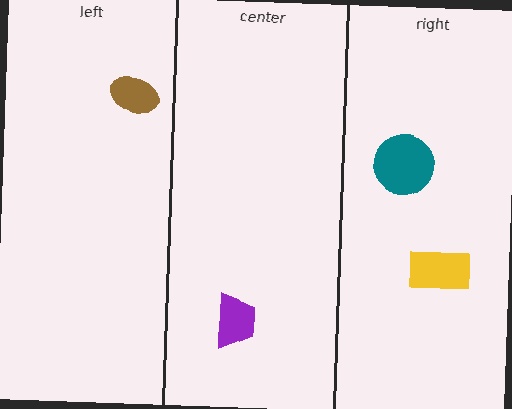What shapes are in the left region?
The brown ellipse.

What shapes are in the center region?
The purple trapezoid.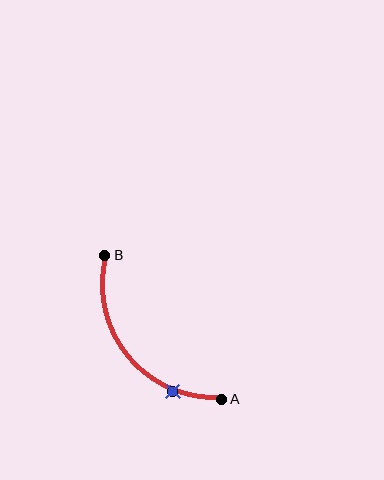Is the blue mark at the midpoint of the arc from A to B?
No. The blue mark lies on the arc but is closer to endpoint A. The arc midpoint would be at the point on the curve equidistant along the arc from both A and B.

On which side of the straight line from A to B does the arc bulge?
The arc bulges below and to the left of the straight line connecting A and B.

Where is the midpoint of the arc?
The arc midpoint is the point on the curve farthest from the straight line joining A and B. It sits below and to the left of that line.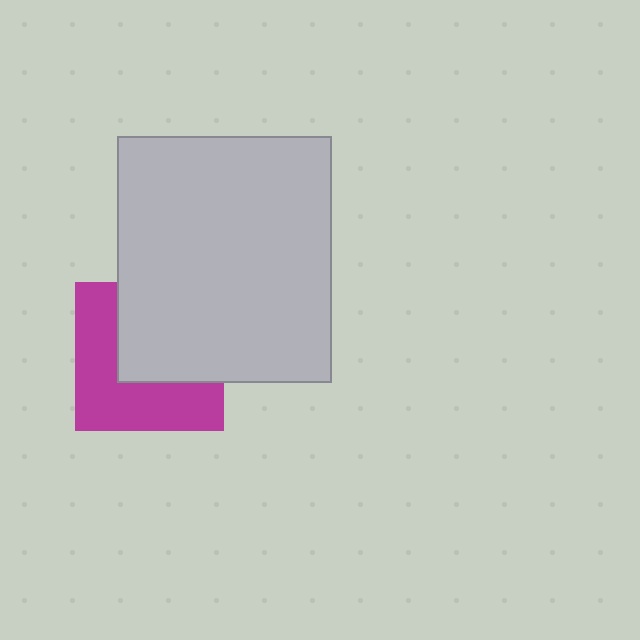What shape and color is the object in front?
The object in front is a light gray rectangle.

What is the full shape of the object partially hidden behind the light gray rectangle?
The partially hidden object is a magenta square.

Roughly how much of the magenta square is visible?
About half of it is visible (roughly 51%).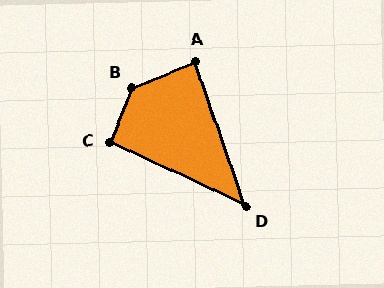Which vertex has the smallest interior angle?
D, at approximately 46 degrees.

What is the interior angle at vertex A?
Approximately 87 degrees (approximately right).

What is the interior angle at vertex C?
Approximately 93 degrees (approximately right).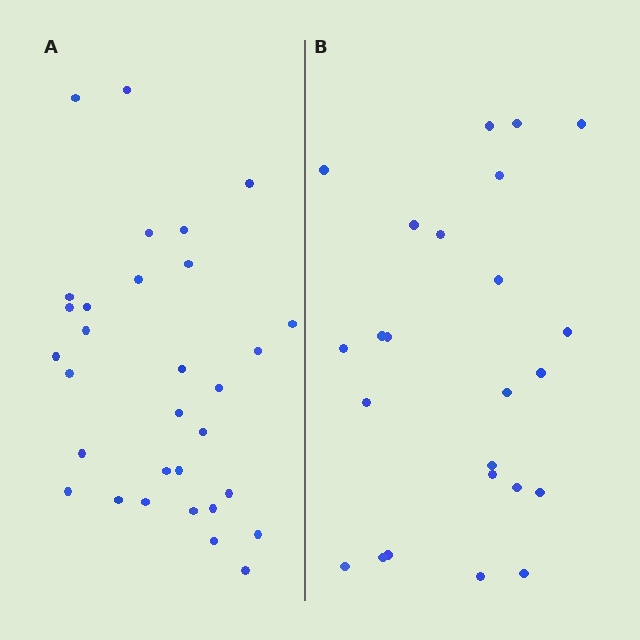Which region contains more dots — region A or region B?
Region A (the left region) has more dots.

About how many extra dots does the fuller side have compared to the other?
Region A has roughly 8 or so more dots than region B.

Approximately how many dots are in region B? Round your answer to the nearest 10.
About 20 dots. (The exact count is 24, which rounds to 20.)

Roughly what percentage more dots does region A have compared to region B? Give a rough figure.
About 30% more.